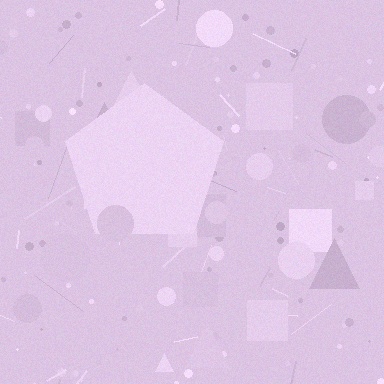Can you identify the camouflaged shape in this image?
The camouflaged shape is a pentagon.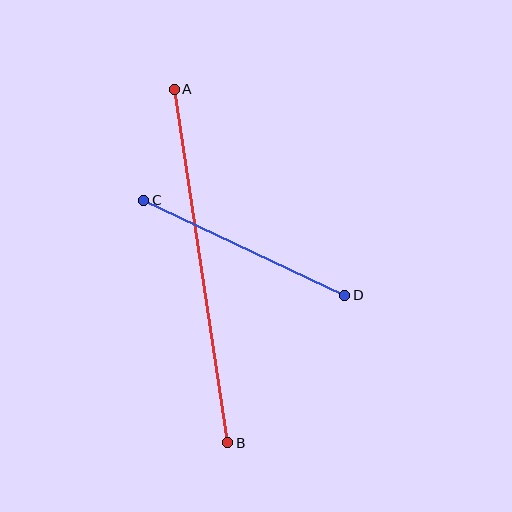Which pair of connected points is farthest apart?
Points A and B are farthest apart.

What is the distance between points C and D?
The distance is approximately 222 pixels.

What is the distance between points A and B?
The distance is approximately 357 pixels.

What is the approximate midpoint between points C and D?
The midpoint is at approximately (244, 248) pixels.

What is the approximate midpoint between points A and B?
The midpoint is at approximately (201, 266) pixels.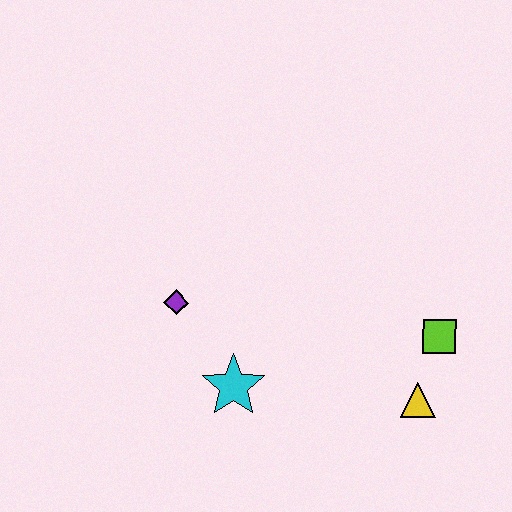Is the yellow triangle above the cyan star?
No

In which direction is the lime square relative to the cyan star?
The lime square is to the right of the cyan star.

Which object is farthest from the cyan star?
The lime square is farthest from the cyan star.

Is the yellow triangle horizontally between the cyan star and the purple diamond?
No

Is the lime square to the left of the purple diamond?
No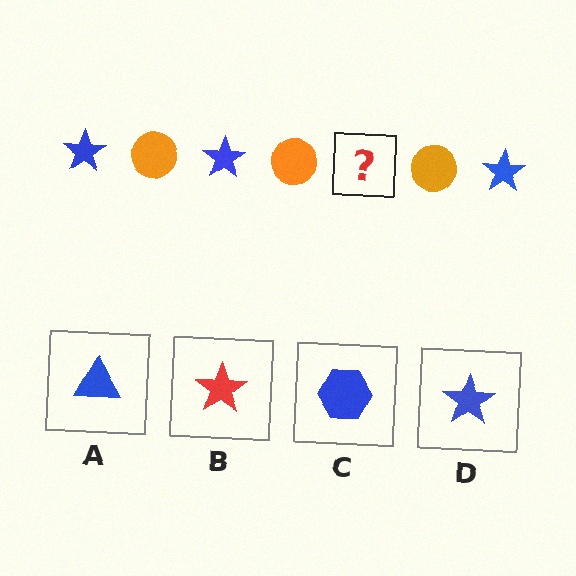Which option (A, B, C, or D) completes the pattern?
D.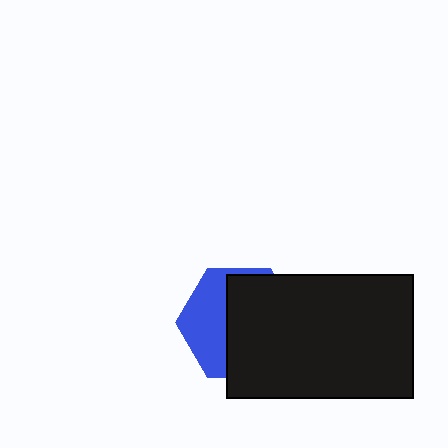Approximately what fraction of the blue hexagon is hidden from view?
Roughly 61% of the blue hexagon is hidden behind the black rectangle.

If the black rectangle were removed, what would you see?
You would see the complete blue hexagon.